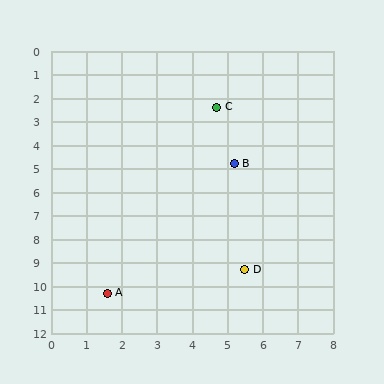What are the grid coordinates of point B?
Point B is at approximately (5.2, 4.8).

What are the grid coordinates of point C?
Point C is at approximately (4.7, 2.4).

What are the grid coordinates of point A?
Point A is at approximately (1.6, 10.3).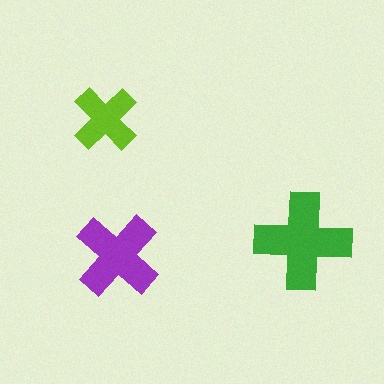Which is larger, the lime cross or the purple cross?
The purple one.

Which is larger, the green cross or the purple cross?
The green one.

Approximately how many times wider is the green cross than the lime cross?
About 1.5 times wider.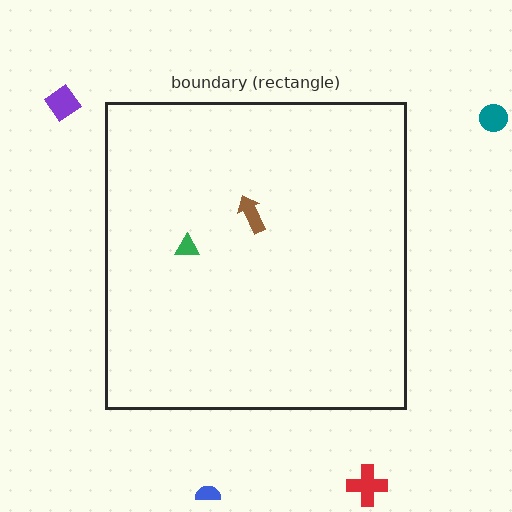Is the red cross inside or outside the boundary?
Outside.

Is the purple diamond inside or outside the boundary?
Outside.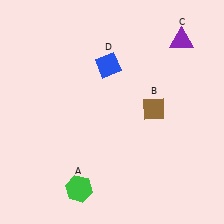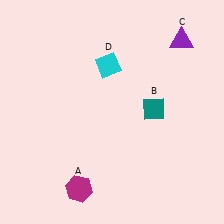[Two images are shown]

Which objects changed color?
A changed from green to magenta. B changed from brown to teal. D changed from blue to cyan.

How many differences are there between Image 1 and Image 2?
There are 3 differences between the two images.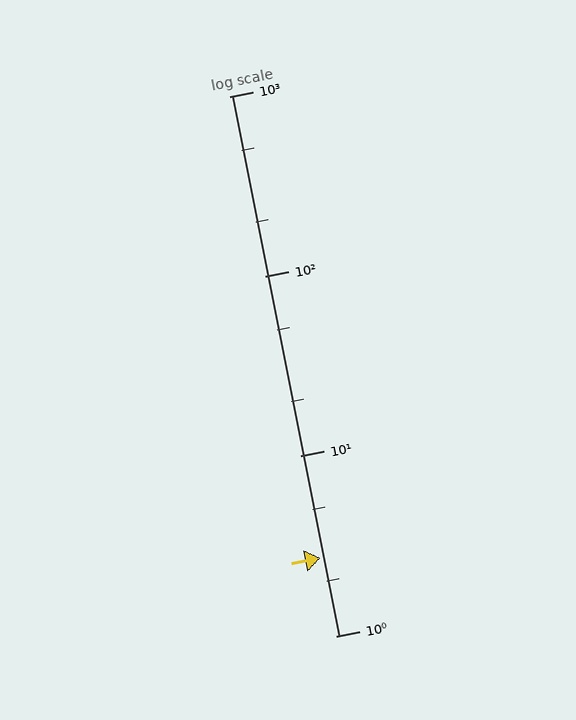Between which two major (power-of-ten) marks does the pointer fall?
The pointer is between 1 and 10.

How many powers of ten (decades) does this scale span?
The scale spans 3 decades, from 1 to 1000.